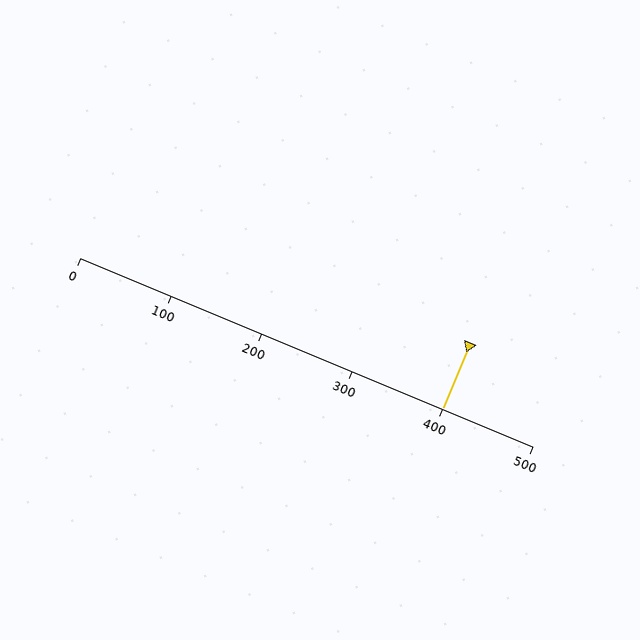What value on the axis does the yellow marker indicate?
The marker indicates approximately 400.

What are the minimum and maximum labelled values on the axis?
The axis runs from 0 to 500.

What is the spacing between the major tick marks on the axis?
The major ticks are spaced 100 apart.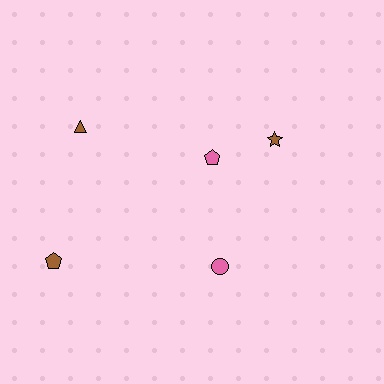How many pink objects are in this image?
There are 2 pink objects.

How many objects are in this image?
There are 5 objects.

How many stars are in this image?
There is 1 star.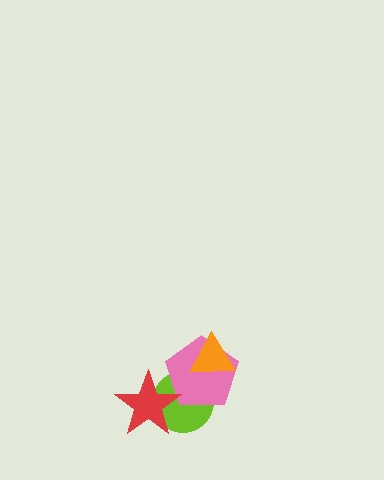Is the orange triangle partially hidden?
No, no other shape covers it.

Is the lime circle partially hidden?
Yes, it is partially covered by another shape.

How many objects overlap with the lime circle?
2 objects overlap with the lime circle.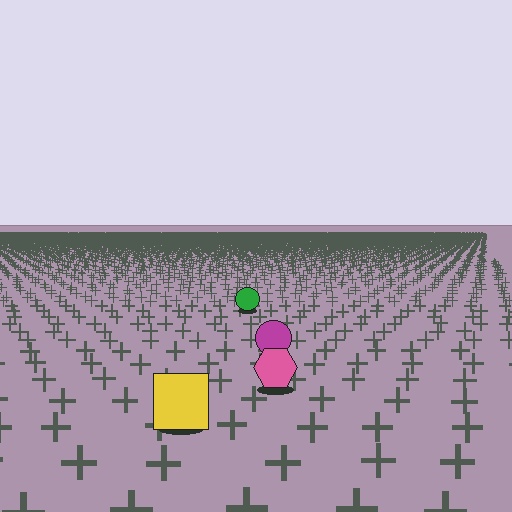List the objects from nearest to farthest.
From nearest to farthest: the yellow square, the pink hexagon, the magenta circle, the green circle.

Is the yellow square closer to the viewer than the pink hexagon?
Yes. The yellow square is closer — you can tell from the texture gradient: the ground texture is coarser near it.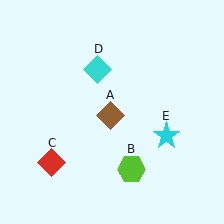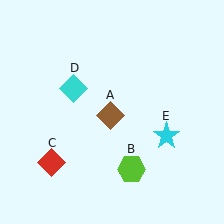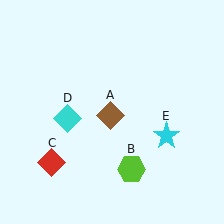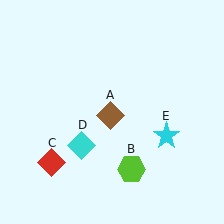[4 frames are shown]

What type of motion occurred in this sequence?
The cyan diamond (object D) rotated counterclockwise around the center of the scene.